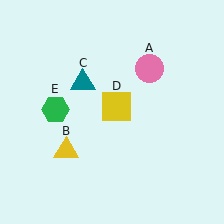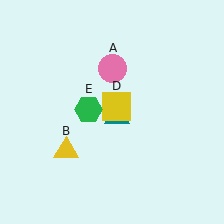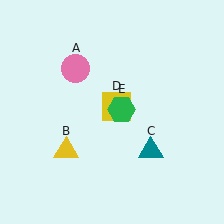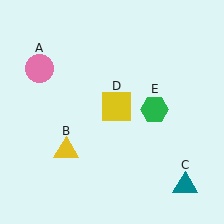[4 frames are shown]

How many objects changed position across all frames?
3 objects changed position: pink circle (object A), teal triangle (object C), green hexagon (object E).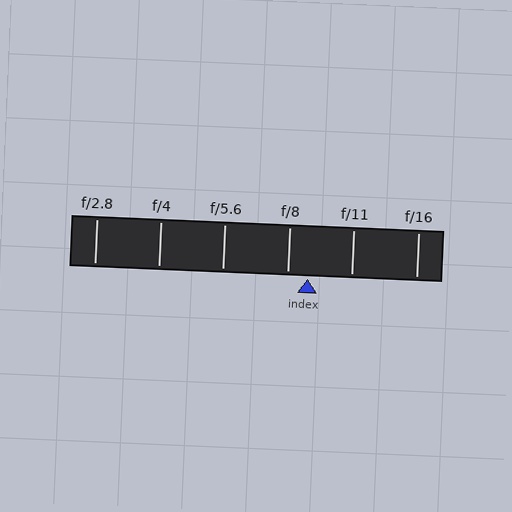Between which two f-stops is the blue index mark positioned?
The index mark is between f/8 and f/11.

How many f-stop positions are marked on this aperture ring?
There are 6 f-stop positions marked.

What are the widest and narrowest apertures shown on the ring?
The widest aperture shown is f/2.8 and the narrowest is f/16.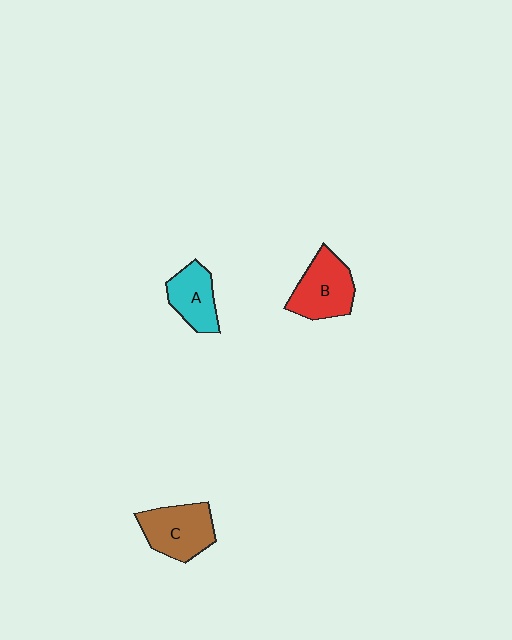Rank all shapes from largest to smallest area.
From largest to smallest: C (brown), B (red), A (cyan).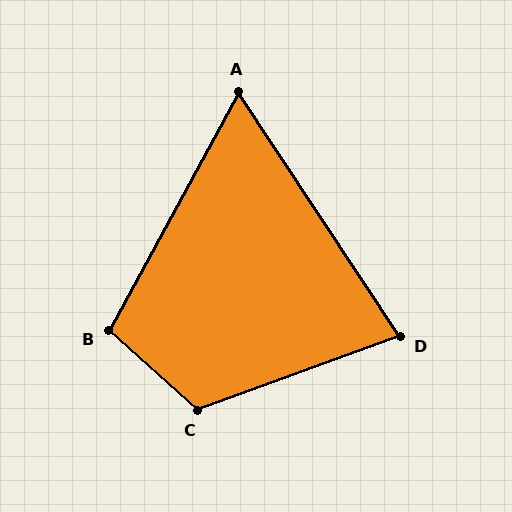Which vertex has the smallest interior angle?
A, at approximately 62 degrees.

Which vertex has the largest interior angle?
C, at approximately 118 degrees.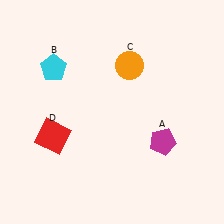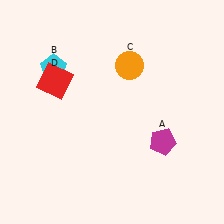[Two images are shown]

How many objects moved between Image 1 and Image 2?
1 object moved between the two images.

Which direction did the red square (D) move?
The red square (D) moved up.